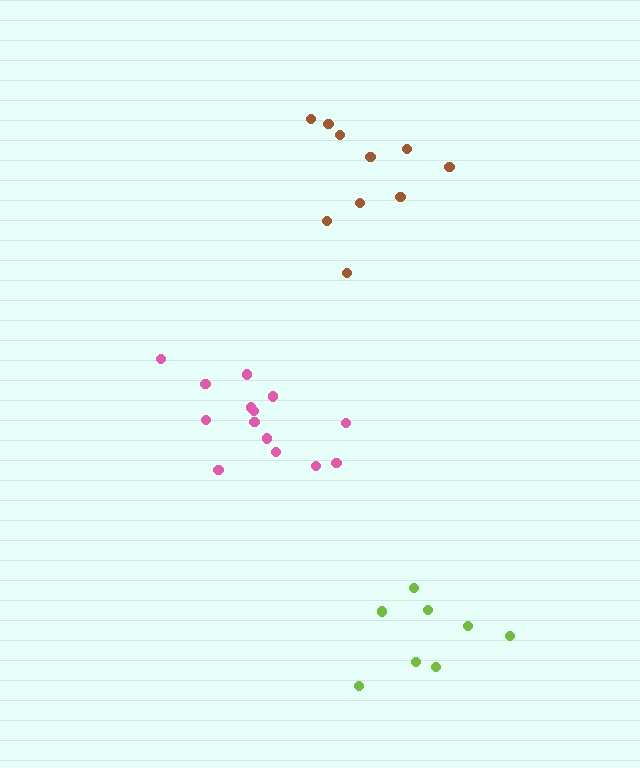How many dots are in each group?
Group 1: 10 dots, Group 2: 8 dots, Group 3: 14 dots (32 total).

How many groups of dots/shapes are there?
There are 3 groups.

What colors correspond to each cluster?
The clusters are colored: brown, lime, pink.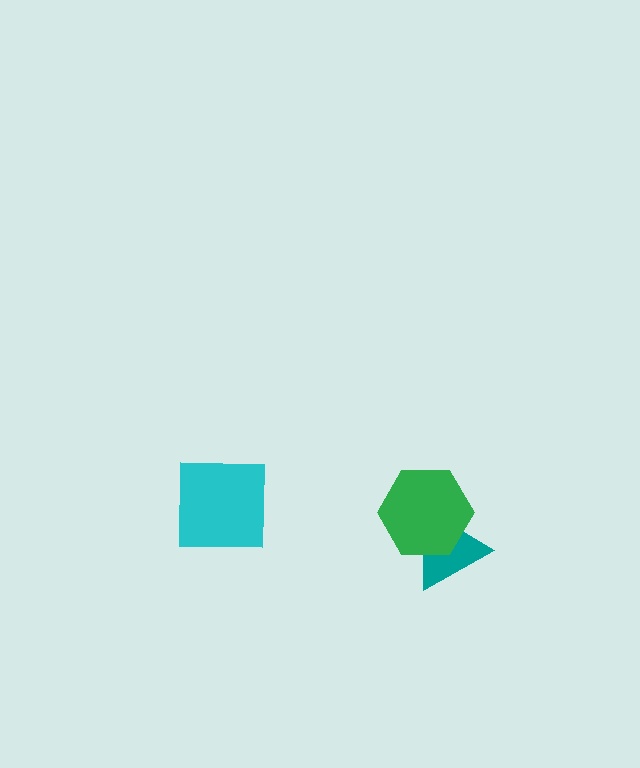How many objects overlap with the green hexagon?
1 object overlaps with the green hexagon.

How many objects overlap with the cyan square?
0 objects overlap with the cyan square.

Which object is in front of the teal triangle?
The green hexagon is in front of the teal triangle.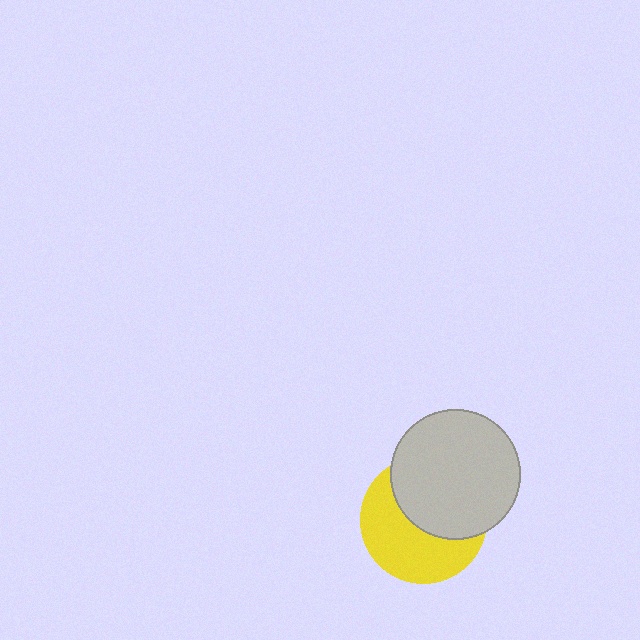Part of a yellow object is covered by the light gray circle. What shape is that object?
It is a circle.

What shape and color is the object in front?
The object in front is a light gray circle.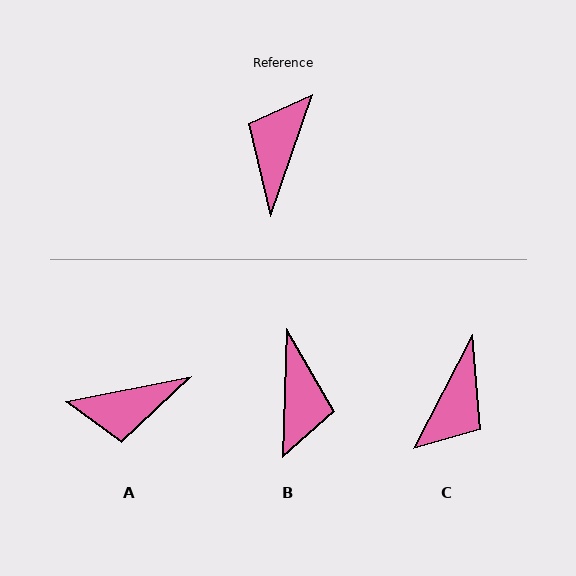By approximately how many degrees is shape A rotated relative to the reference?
Approximately 120 degrees counter-clockwise.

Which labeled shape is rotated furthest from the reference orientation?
C, about 172 degrees away.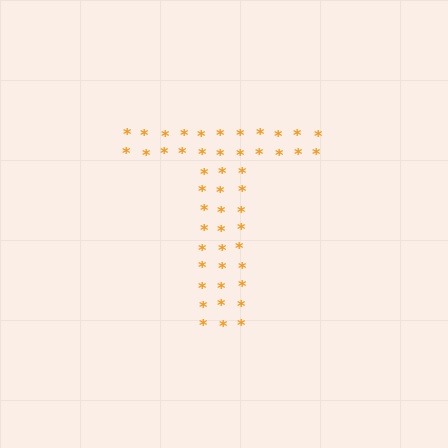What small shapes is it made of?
It is made of small asterisks.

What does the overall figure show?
The overall figure shows the letter T.